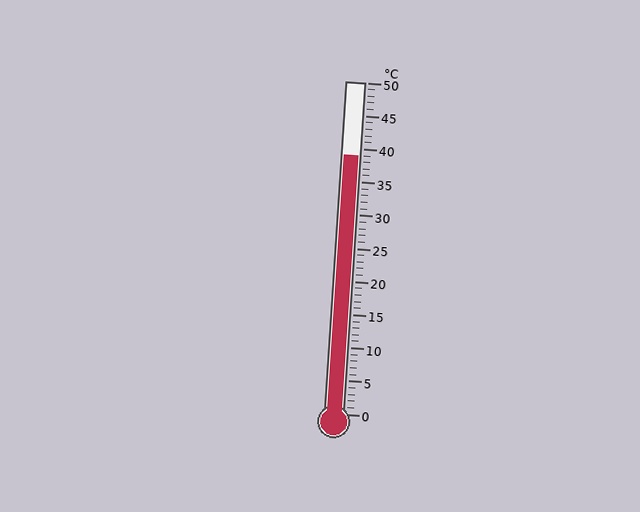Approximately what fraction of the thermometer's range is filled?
The thermometer is filled to approximately 80% of its range.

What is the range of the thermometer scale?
The thermometer scale ranges from 0°C to 50°C.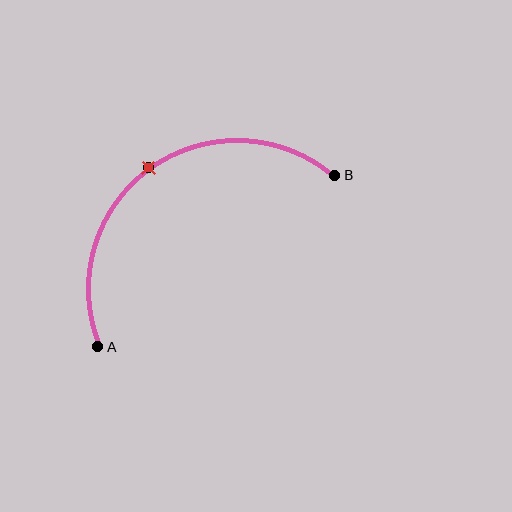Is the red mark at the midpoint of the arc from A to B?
Yes. The red mark lies on the arc at equal arc-length from both A and B — it is the arc midpoint.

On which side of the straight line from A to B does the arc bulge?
The arc bulges above and to the left of the straight line connecting A and B.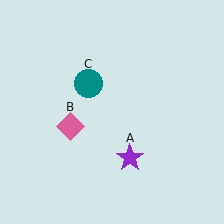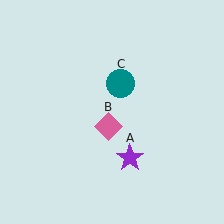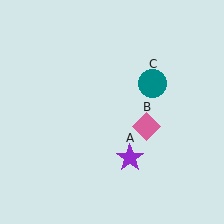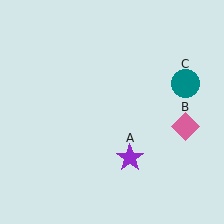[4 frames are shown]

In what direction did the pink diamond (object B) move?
The pink diamond (object B) moved right.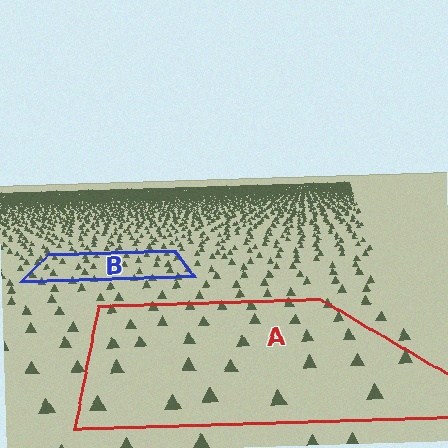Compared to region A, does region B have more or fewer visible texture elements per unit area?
Region B has more texture elements per unit area — they are packed more densely because it is farther away.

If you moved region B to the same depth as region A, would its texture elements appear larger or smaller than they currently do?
They would appear larger. At a closer depth, the same texture elements are projected at a bigger on-screen size.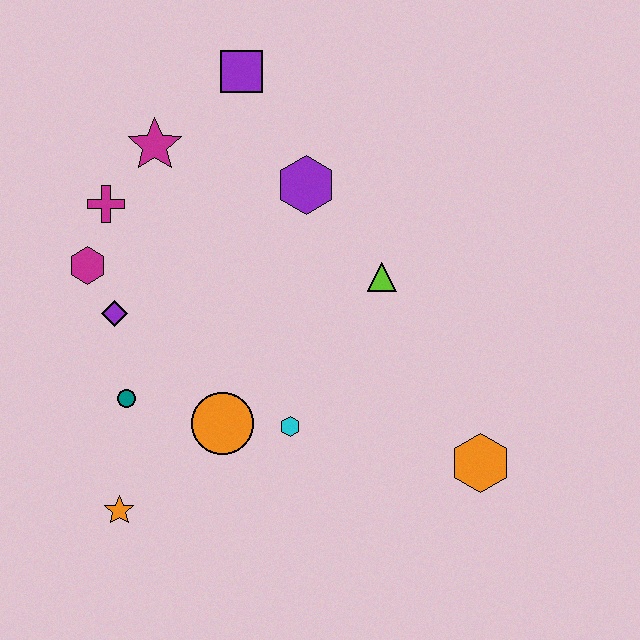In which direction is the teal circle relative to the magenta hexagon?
The teal circle is below the magenta hexagon.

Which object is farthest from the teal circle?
The orange hexagon is farthest from the teal circle.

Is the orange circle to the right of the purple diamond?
Yes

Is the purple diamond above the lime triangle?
No